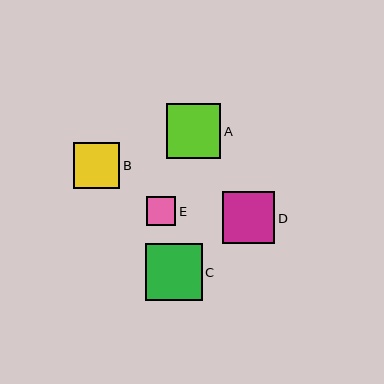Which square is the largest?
Square C is the largest with a size of approximately 57 pixels.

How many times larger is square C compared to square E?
Square C is approximately 2.0 times the size of square E.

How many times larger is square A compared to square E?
Square A is approximately 1.9 times the size of square E.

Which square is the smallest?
Square E is the smallest with a size of approximately 29 pixels.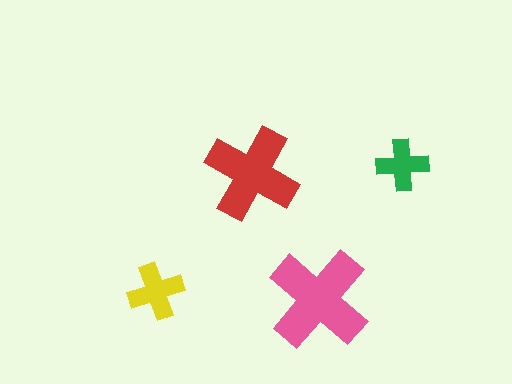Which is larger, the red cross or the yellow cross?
The red one.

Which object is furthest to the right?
The green cross is rightmost.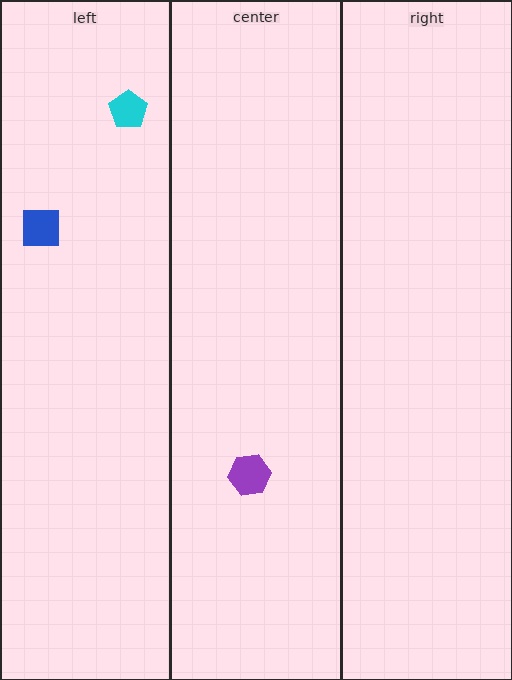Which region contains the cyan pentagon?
The left region.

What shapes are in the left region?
The blue square, the cyan pentagon.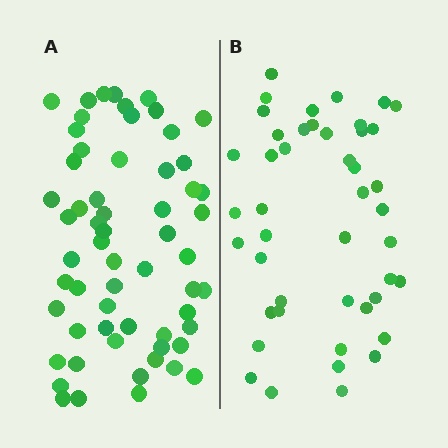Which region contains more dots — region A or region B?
Region A (the left region) has more dots.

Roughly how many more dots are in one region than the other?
Region A has approximately 15 more dots than region B.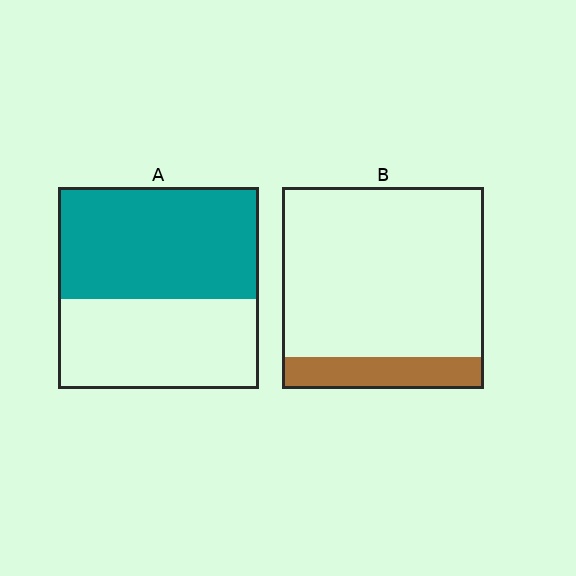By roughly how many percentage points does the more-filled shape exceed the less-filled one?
By roughly 40 percentage points (A over B).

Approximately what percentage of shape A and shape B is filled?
A is approximately 55% and B is approximately 15%.